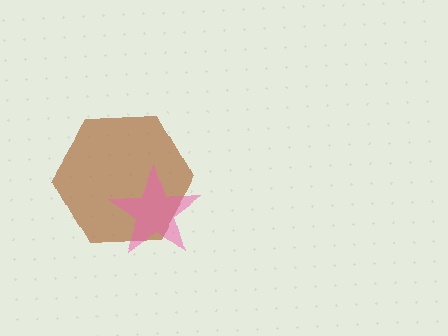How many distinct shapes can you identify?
There are 2 distinct shapes: a brown hexagon, a pink star.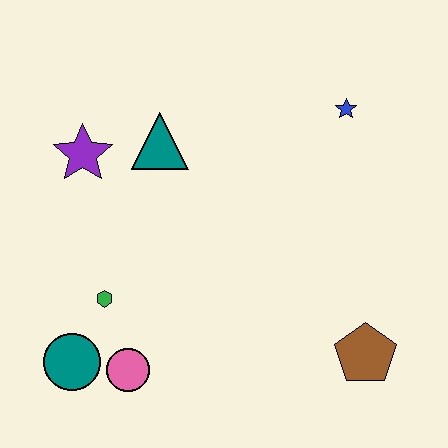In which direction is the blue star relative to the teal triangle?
The blue star is to the right of the teal triangle.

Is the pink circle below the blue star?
Yes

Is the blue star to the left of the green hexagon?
No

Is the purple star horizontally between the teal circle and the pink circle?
Yes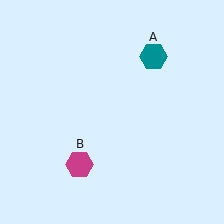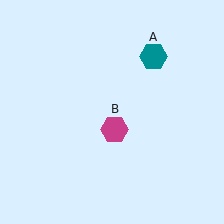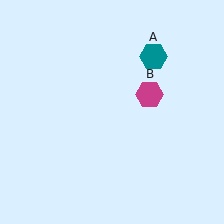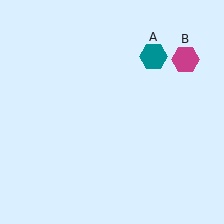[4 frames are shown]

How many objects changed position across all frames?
1 object changed position: magenta hexagon (object B).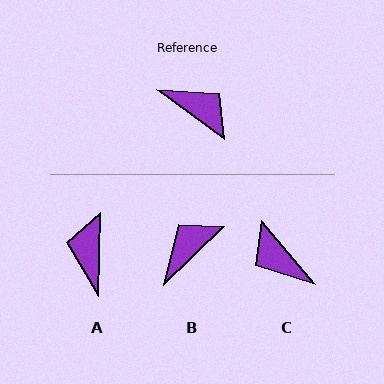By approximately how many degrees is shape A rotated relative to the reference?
Approximately 125 degrees counter-clockwise.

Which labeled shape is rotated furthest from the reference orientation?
C, about 166 degrees away.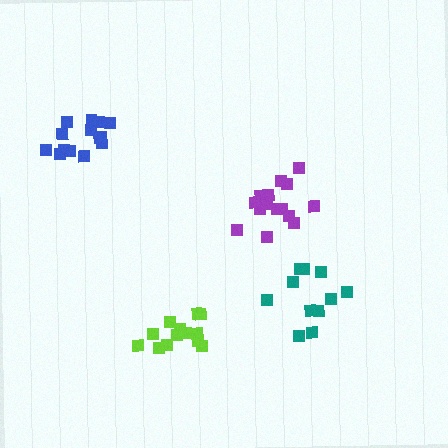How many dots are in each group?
Group 1: 15 dots, Group 2: 14 dots, Group 3: 14 dots, Group 4: 11 dots (54 total).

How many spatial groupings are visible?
There are 4 spatial groupings.